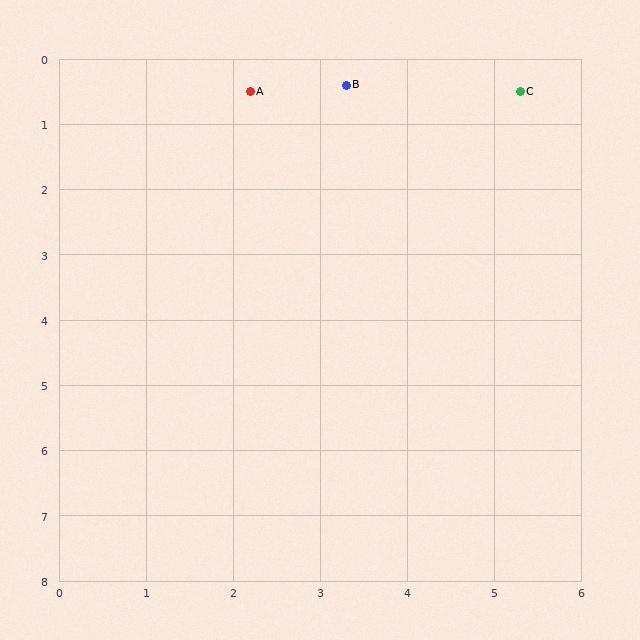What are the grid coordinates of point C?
Point C is at approximately (5.3, 0.5).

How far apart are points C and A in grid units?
Points C and A are about 3.1 grid units apart.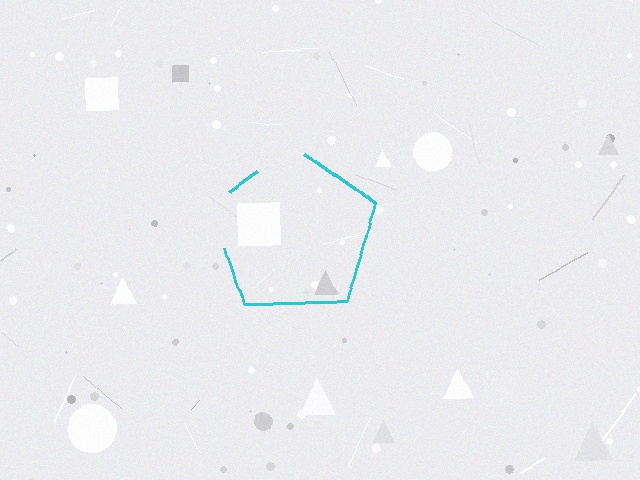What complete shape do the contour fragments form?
The contour fragments form a pentagon.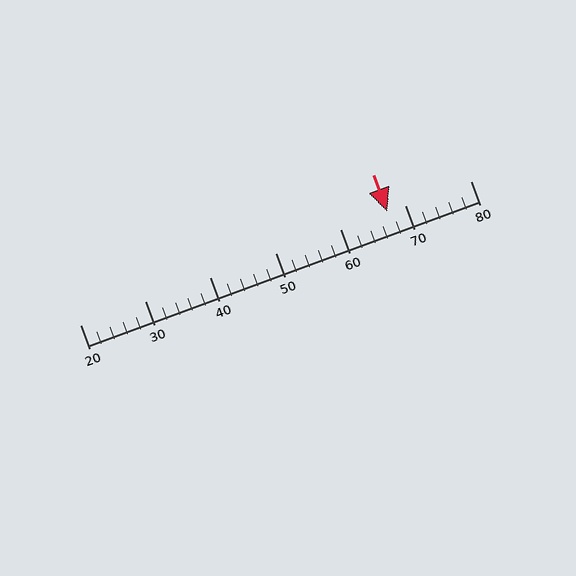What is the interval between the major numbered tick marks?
The major tick marks are spaced 10 units apart.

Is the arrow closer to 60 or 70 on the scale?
The arrow is closer to 70.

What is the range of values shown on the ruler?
The ruler shows values from 20 to 80.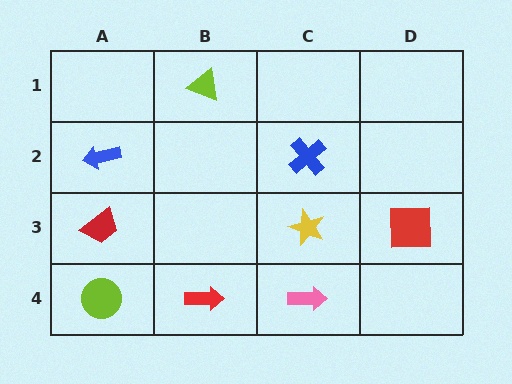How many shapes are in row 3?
3 shapes.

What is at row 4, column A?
A lime circle.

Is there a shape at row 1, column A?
No, that cell is empty.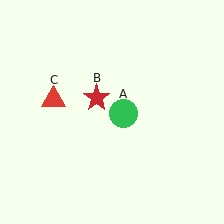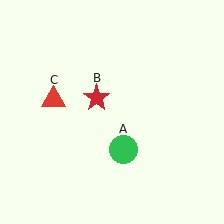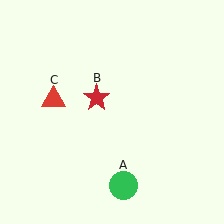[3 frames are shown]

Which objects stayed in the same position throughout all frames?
Red star (object B) and red triangle (object C) remained stationary.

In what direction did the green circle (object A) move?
The green circle (object A) moved down.